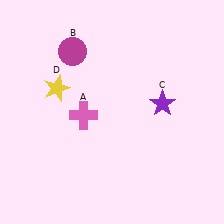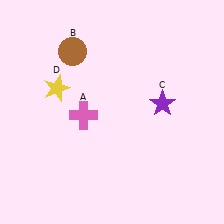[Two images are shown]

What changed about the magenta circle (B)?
In Image 1, B is magenta. In Image 2, it changed to brown.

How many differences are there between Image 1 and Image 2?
There is 1 difference between the two images.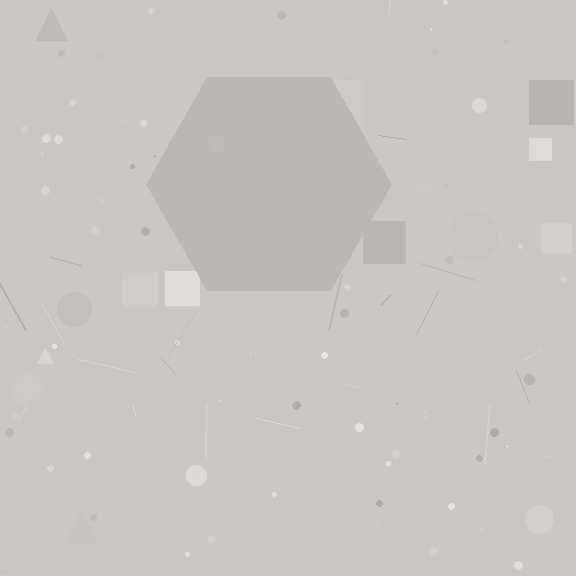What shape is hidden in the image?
A hexagon is hidden in the image.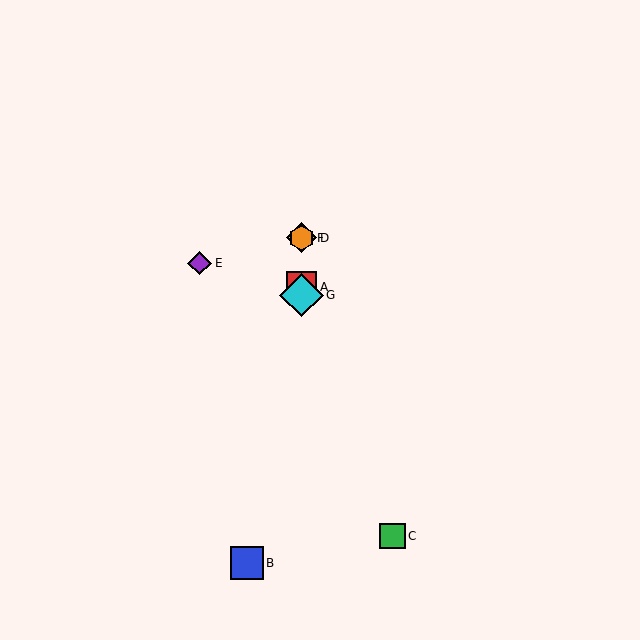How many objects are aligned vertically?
4 objects (A, D, F, G) are aligned vertically.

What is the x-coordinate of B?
Object B is at x≈247.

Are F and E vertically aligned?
No, F is at x≈302 and E is at x≈200.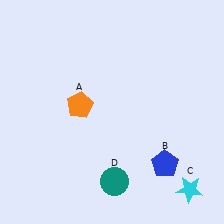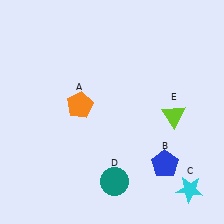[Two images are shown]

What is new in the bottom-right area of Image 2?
A lime triangle (E) was added in the bottom-right area of Image 2.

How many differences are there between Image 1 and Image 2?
There is 1 difference between the two images.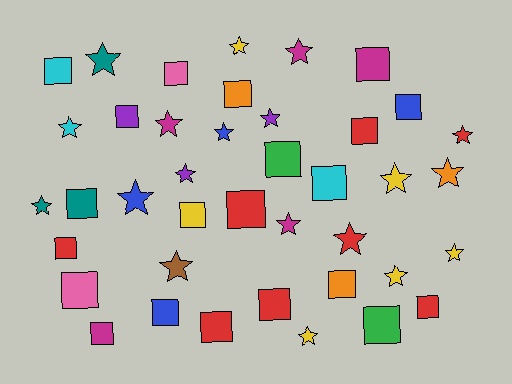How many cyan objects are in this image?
There are 3 cyan objects.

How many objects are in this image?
There are 40 objects.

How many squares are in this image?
There are 21 squares.